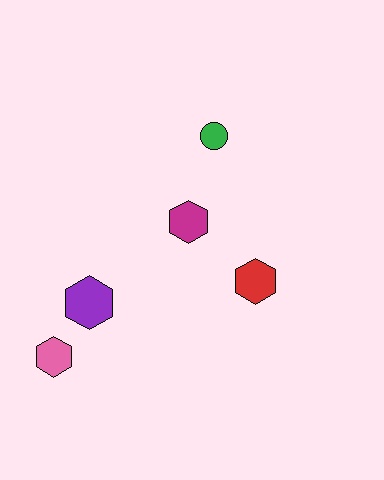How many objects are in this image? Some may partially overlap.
There are 5 objects.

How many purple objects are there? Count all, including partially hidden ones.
There is 1 purple object.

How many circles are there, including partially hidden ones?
There is 1 circle.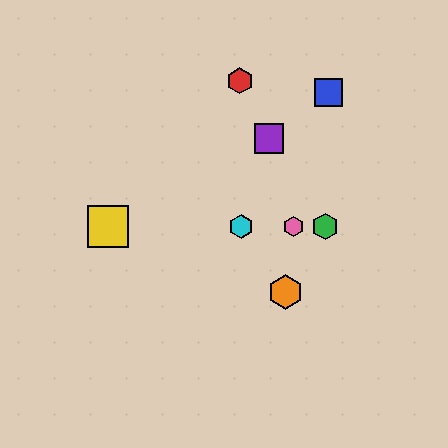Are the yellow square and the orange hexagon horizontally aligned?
No, the yellow square is at y≈227 and the orange hexagon is at y≈292.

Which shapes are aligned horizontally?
The green hexagon, the yellow square, the cyan hexagon, the pink hexagon are aligned horizontally.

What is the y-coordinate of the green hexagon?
The green hexagon is at y≈227.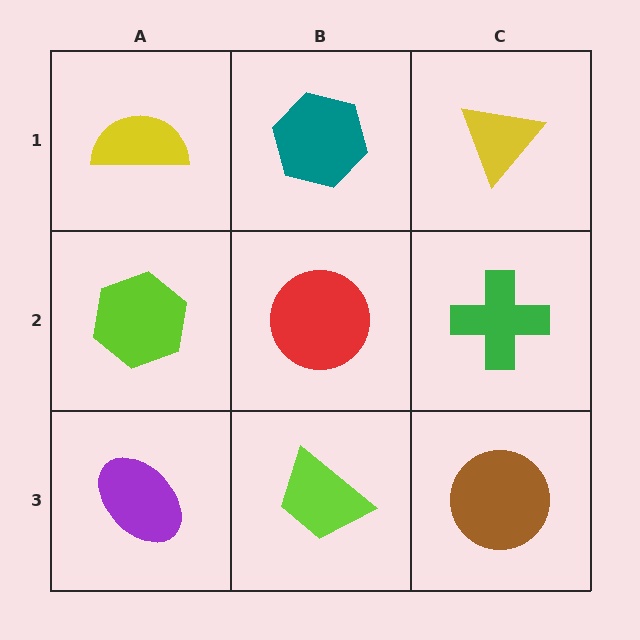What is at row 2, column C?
A green cross.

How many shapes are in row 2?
3 shapes.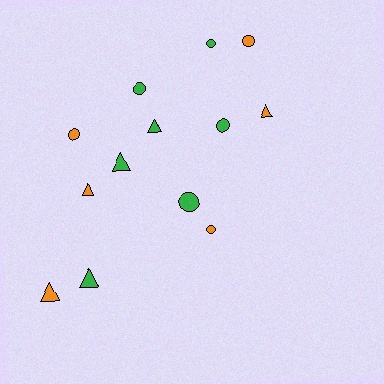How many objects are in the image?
There are 13 objects.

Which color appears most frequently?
Green, with 7 objects.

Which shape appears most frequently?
Circle, with 7 objects.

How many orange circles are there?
There are 3 orange circles.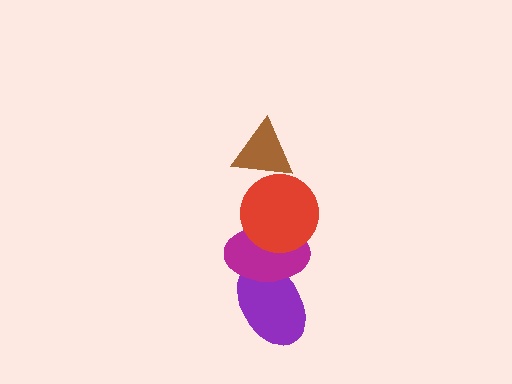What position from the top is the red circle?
The red circle is 2nd from the top.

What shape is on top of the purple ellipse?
The magenta ellipse is on top of the purple ellipse.